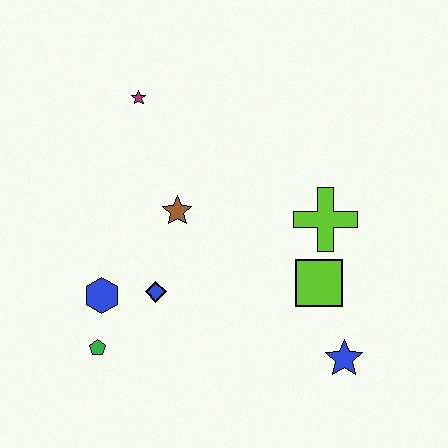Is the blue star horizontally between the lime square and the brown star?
No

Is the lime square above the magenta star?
No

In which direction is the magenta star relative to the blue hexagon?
The magenta star is above the blue hexagon.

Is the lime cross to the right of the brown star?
Yes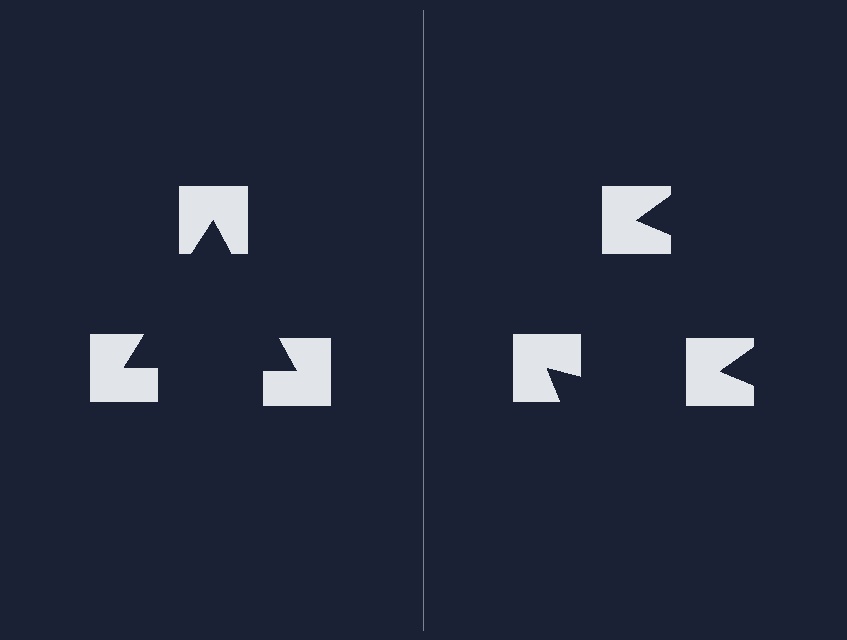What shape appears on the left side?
An illusory triangle.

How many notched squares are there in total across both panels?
6 — 3 on each side.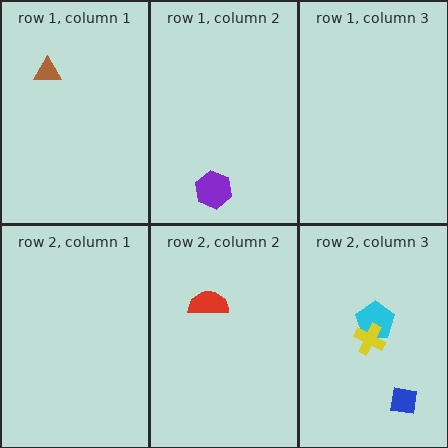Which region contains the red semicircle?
The row 2, column 2 region.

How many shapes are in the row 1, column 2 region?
1.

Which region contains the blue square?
The row 2, column 3 region.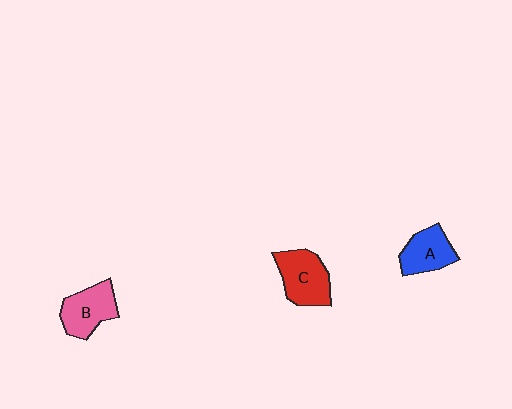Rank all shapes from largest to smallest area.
From largest to smallest: C (red), B (pink), A (blue).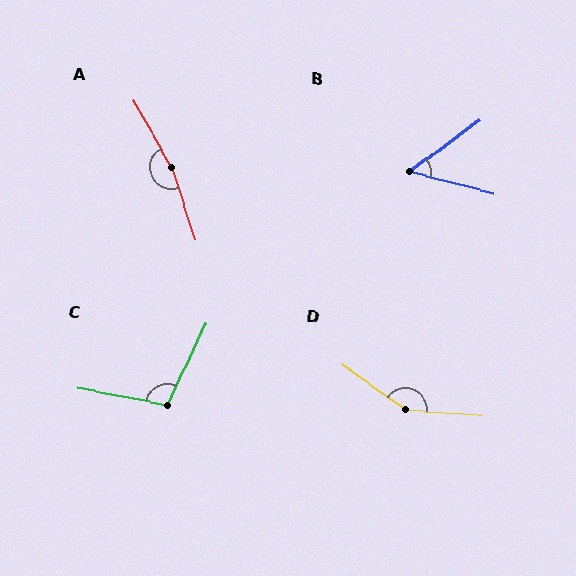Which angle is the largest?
A, at approximately 168 degrees.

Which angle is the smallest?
B, at approximately 51 degrees.